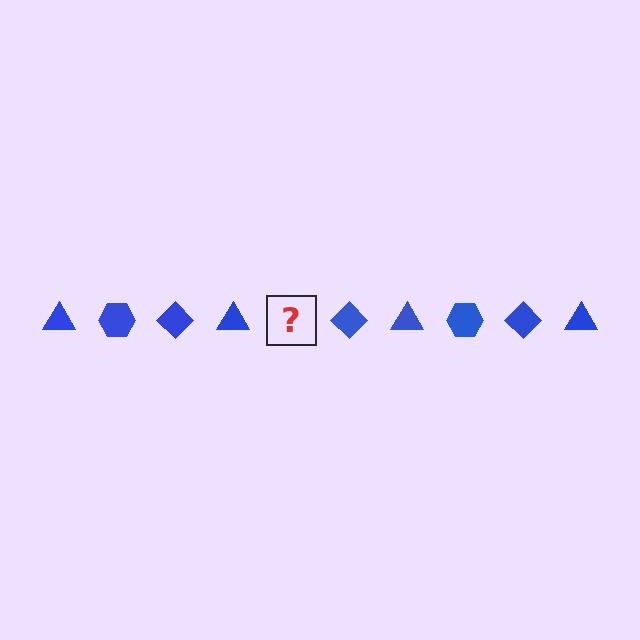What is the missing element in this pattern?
The missing element is a blue hexagon.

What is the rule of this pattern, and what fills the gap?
The rule is that the pattern cycles through triangle, hexagon, diamond shapes in blue. The gap should be filled with a blue hexagon.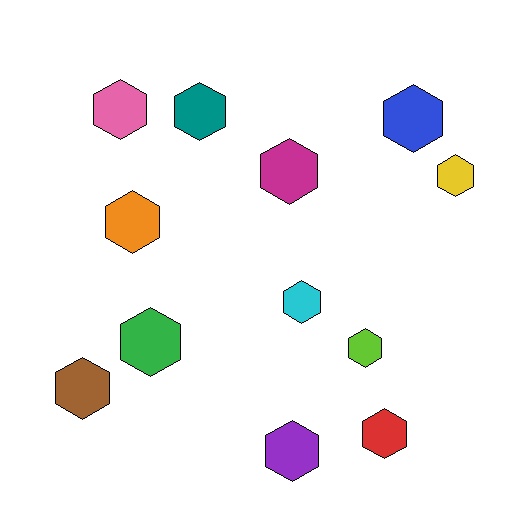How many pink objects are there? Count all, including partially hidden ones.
There is 1 pink object.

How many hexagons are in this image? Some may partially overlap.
There are 12 hexagons.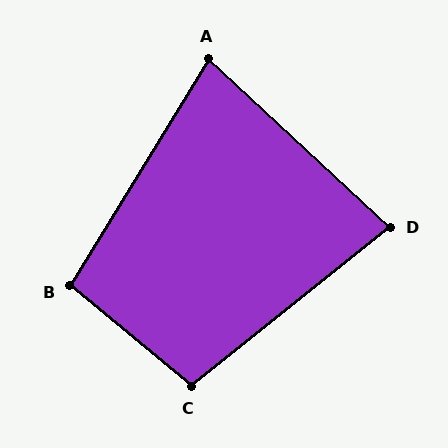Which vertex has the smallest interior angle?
A, at approximately 79 degrees.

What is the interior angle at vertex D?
Approximately 82 degrees (acute).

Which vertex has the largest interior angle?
C, at approximately 101 degrees.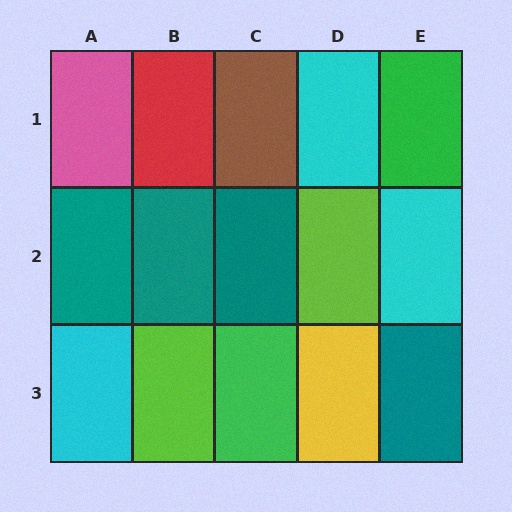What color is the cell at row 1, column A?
Pink.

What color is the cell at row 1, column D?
Cyan.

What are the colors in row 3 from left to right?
Cyan, lime, green, yellow, teal.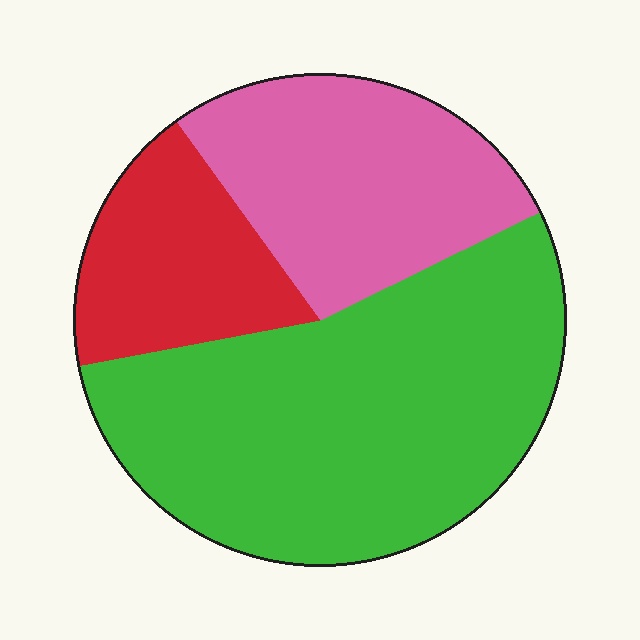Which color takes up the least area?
Red, at roughly 20%.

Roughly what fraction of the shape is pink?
Pink takes up between a sixth and a third of the shape.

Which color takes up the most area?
Green, at roughly 55%.